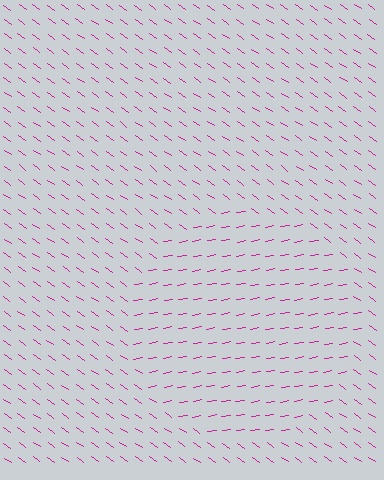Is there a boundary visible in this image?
Yes, there is a texture boundary formed by a change in line orientation.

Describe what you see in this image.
The image is filled with small magenta line segments. A circle region in the image has lines oriented differently from the surrounding lines, creating a visible texture boundary.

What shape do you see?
I see a circle.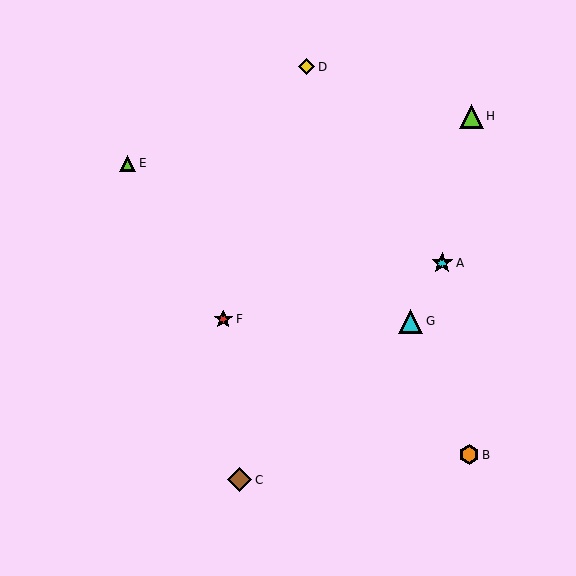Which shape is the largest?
The brown diamond (labeled C) is the largest.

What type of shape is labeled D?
Shape D is a yellow diamond.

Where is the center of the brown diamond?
The center of the brown diamond is at (239, 480).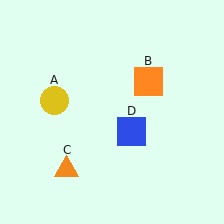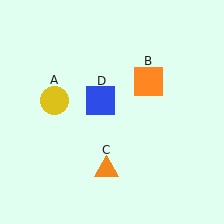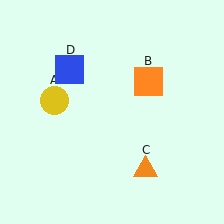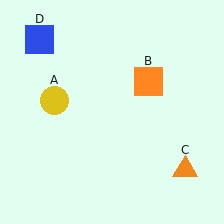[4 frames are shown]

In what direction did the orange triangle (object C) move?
The orange triangle (object C) moved right.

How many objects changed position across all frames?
2 objects changed position: orange triangle (object C), blue square (object D).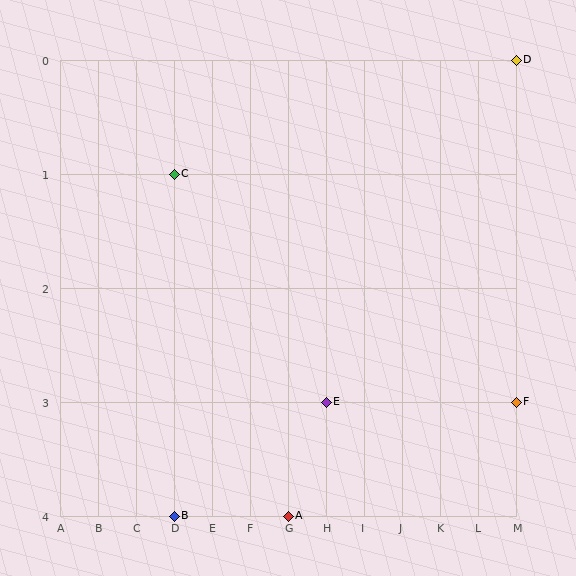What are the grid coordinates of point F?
Point F is at grid coordinates (M, 3).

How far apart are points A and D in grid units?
Points A and D are 6 columns and 4 rows apart (about 7.2 grid units diagonally).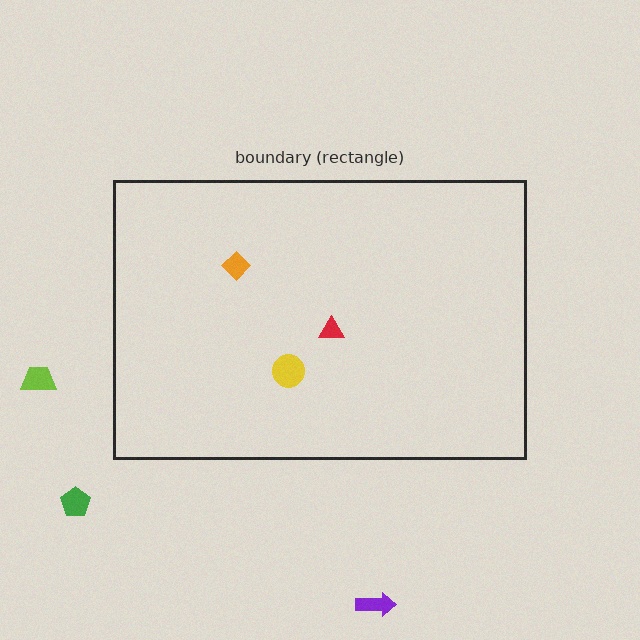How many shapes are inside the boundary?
3 inside, 3 outside.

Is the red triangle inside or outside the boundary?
Inside.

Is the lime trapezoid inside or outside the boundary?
Outside.